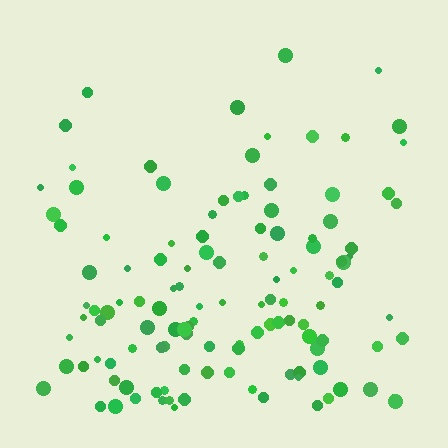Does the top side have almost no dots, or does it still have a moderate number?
Still a moderate number, just noticeably fewer than the bottom.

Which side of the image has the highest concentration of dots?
The bottom.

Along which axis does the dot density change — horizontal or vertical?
Vertical.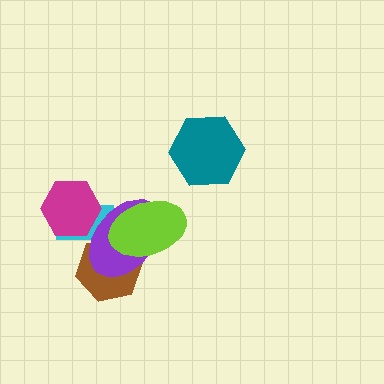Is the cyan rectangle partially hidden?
Yes, it is partially covered by another shape.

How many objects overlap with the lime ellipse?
2 objects overlap with the lime ellipse.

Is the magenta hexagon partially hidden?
Yes, it is partially covered by another shape.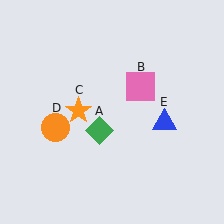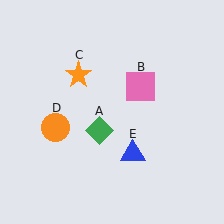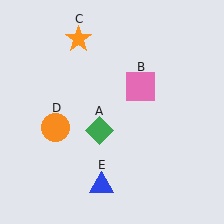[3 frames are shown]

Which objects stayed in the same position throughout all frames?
Green diamond (object A) and pink square (object B) and orange circle (object D) remained stationary.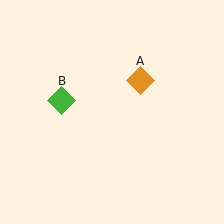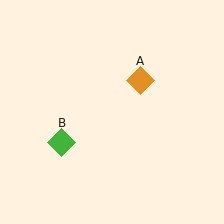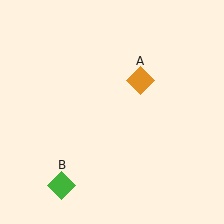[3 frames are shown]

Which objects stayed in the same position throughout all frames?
Orange diamond (object A) remained stationary.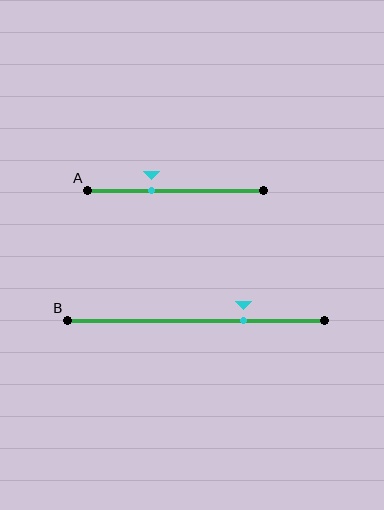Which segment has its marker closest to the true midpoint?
Segment A has its marker closest to the true midpoint.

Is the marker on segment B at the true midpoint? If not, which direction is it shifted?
No, the marker on segment B is shifted to the right by about 19% of the segment length.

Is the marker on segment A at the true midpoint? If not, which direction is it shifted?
No, the marker on segment A is shifted to the left by about 14% of the segment length.